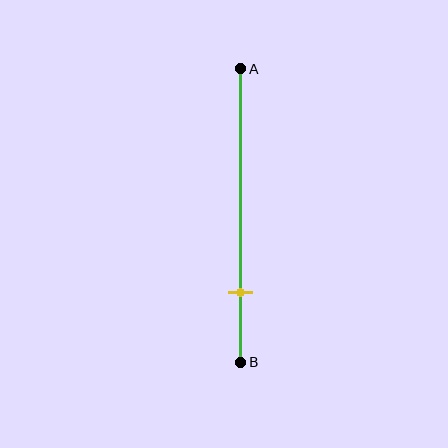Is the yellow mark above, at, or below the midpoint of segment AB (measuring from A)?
The yellow mark is below the midpoint of segment AB.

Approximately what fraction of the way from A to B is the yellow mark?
The yellow mark is approximately 75% of the way from A to B.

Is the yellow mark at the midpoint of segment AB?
No, the mark is at about 75% from A, not at the 50% midpoint.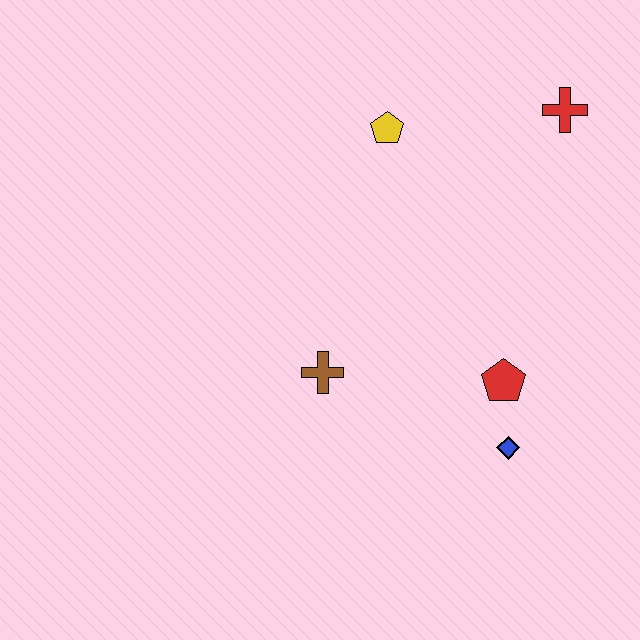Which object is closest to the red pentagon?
The blue diamond is closest to the red pentagon.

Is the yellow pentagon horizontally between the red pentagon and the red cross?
No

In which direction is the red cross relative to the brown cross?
The red cross is above the brown cross.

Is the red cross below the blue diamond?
No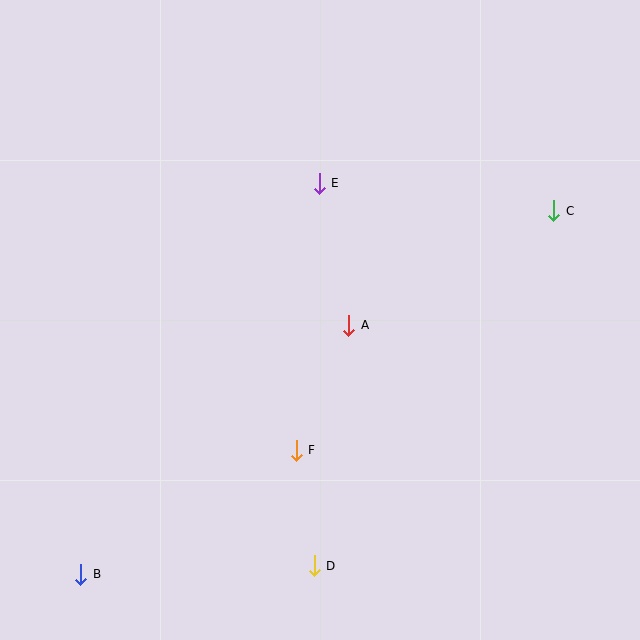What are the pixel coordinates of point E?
Point E is at (319, 183).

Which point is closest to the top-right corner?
Point C is closest to the top-right corner.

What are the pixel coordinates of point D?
Point D is at (314, 566).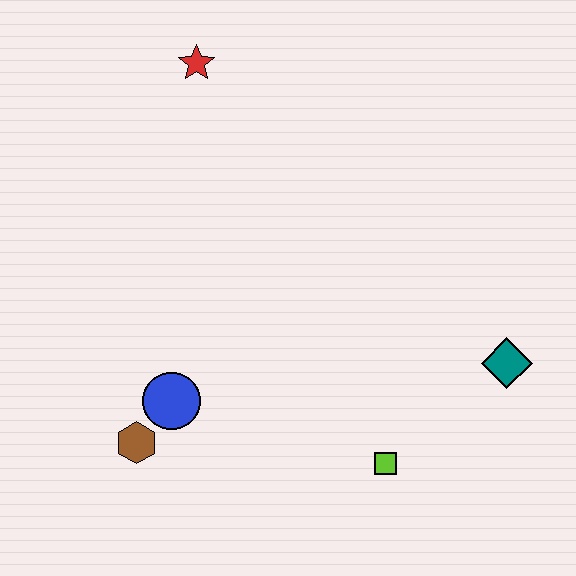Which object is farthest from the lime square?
The red star is farthest from the lime square.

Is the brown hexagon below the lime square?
No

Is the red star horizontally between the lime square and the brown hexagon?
Yes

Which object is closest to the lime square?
The teal diamond is closest to the lime square.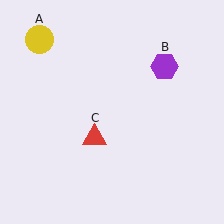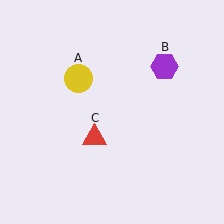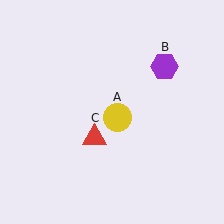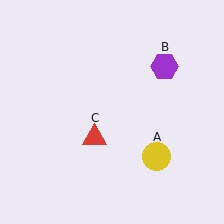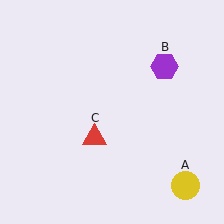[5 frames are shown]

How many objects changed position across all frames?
1 object changed position: yellow circle (object A).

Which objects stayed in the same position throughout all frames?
Purple hexagon (object B) and red triangle (object C) remained stationary.